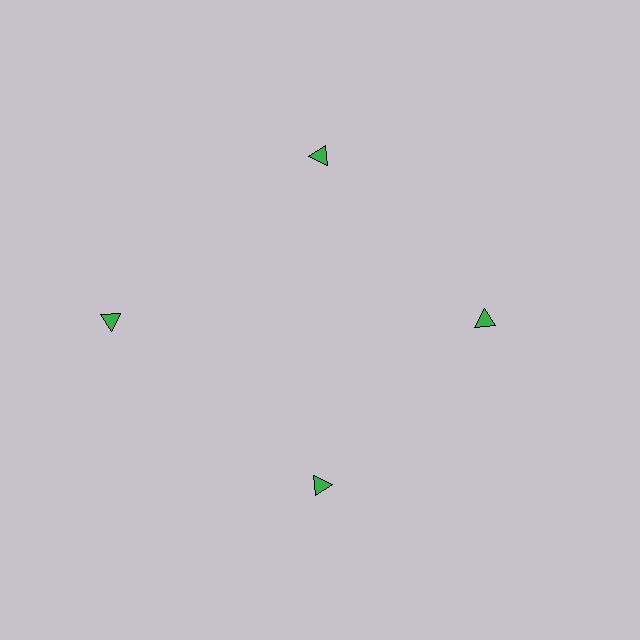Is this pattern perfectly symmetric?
No. The 4 green triangles are arranged in a ring, but one element near the 9 o'clock position is pushed outward from the center, breaking the 4-fold rotational symmetry.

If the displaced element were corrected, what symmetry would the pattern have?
It would have 4-fold rotational symmetry — the pattern would map onto itself every 90 degrees.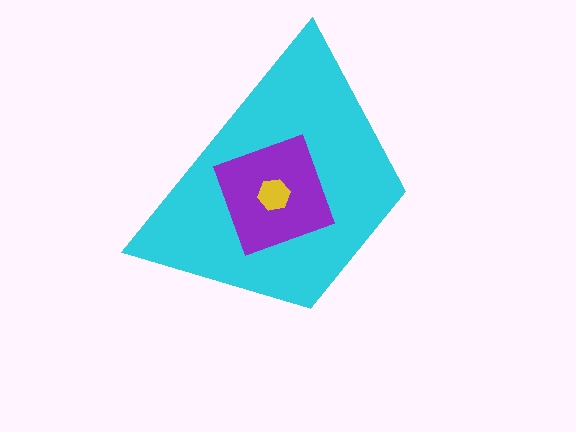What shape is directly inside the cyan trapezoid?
The purple diamond.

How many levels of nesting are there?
3.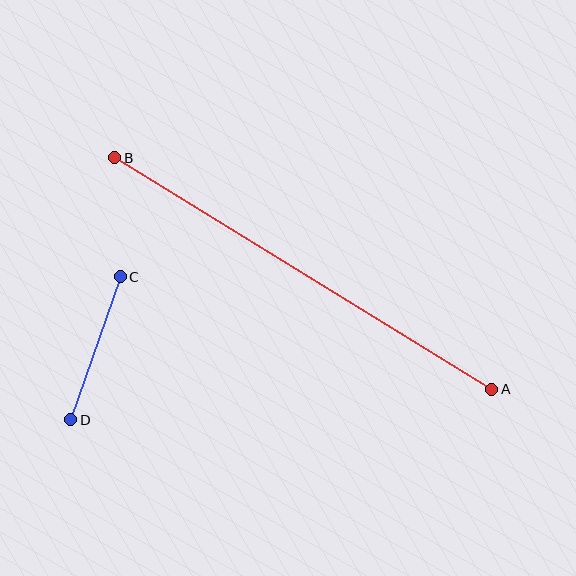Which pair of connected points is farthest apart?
Points A and B are farthest apart.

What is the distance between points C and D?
The distance is approximately 151 pixels.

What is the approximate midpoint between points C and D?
The midpoint is at approximately (96, 348) pixels.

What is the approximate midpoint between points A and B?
The midpoint is at approximately (303, 274) pixels.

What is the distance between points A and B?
The distance is approximately 442 pixels.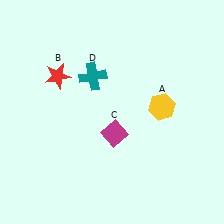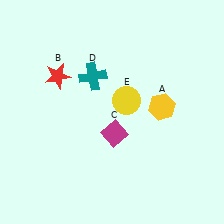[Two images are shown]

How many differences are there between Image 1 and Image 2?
There is 1 difference between the two images.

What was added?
A yellow circle (E) was added in Image 2.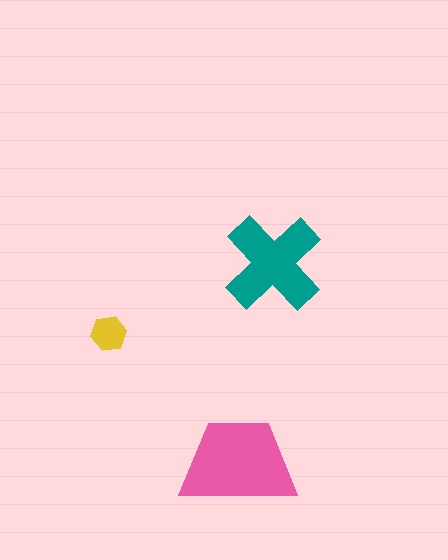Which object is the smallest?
The yellow hexagon.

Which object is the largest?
The pink trapezoid.